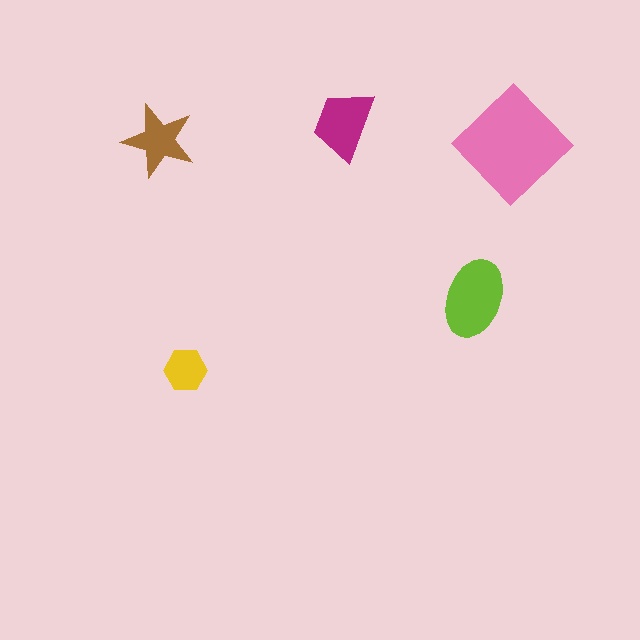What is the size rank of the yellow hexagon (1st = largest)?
5th.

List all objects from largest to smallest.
The pink diamond, the lime ellipse, the magenta trapezoid, the brown star, the yellow hexagon.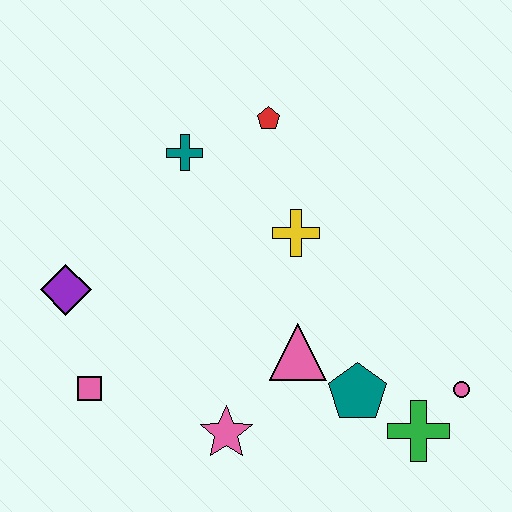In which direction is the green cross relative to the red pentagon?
The green cross is below the red pentagon.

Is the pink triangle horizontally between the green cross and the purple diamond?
Yes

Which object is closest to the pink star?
The pink triangle is closest to the pink star.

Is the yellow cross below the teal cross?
Yes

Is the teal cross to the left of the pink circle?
Yes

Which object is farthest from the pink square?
The pink circle is farthest from the pink square.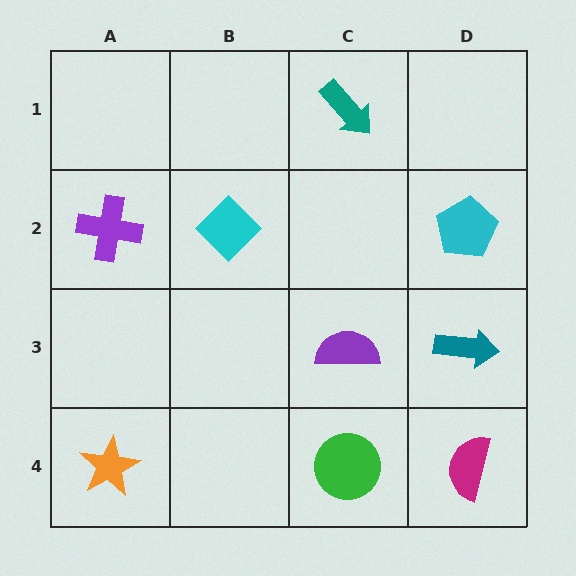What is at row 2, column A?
A purple cross.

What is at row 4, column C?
A green circle.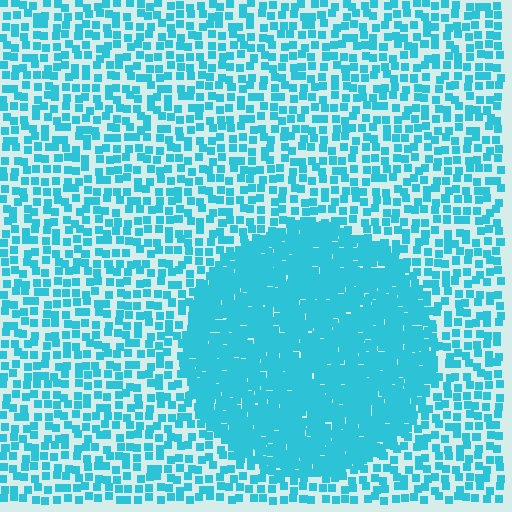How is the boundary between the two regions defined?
The boundary is defined by a change in element density (approximately 2.5x ratio). All elements are the same color, size, and shape.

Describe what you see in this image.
The image contains small cyan elements arranged at two different densities. A circle-shaped region is visible where the elements are more densely packed than the surrounding area.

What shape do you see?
I see a circle.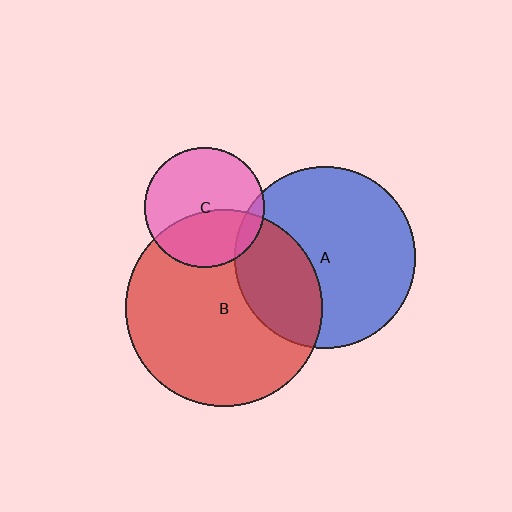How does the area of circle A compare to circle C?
Approximately 2.3 times.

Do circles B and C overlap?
Yes.